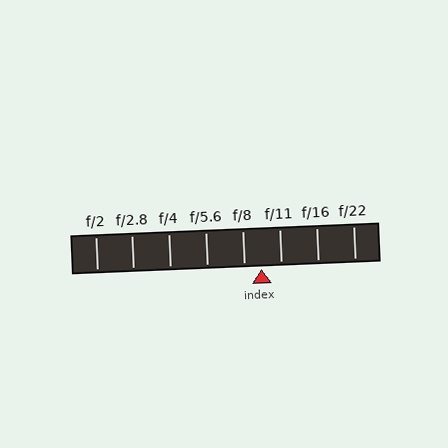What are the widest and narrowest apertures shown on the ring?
The widest aperture shown is f/2 and the narrowest is f/22.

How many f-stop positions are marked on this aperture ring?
There are 8 f-stop positions marked.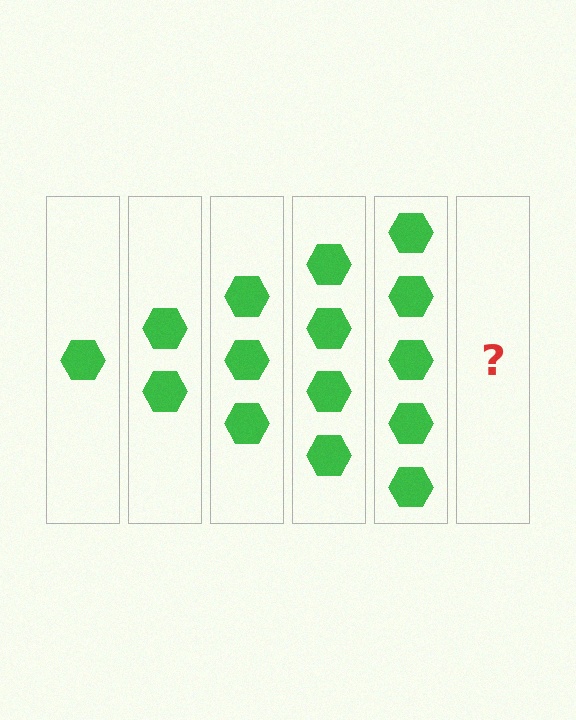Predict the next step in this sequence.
The next step is 6 hexagons.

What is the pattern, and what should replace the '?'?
The pattern is that each step adds one more hexagon. The '?' should be 6 hexagons.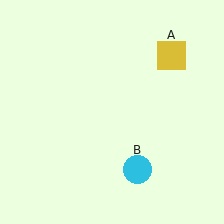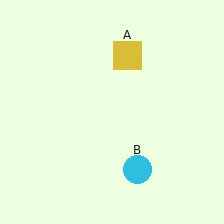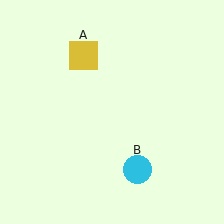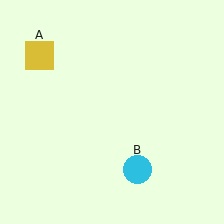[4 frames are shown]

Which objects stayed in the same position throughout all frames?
Cyan circle (object B) remained stationary.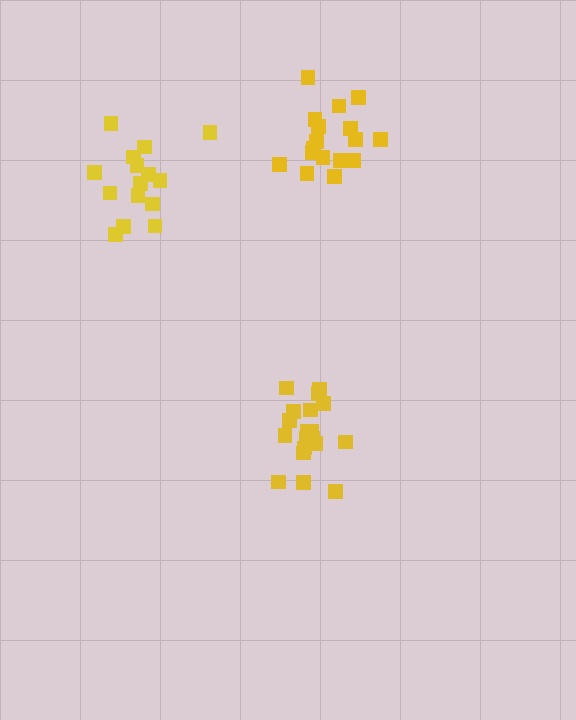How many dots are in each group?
Group 1: 18 dots, Group 2: 15 dots, Group 3: 21 dots (54 total).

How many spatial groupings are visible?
There are 3 spatial groupings.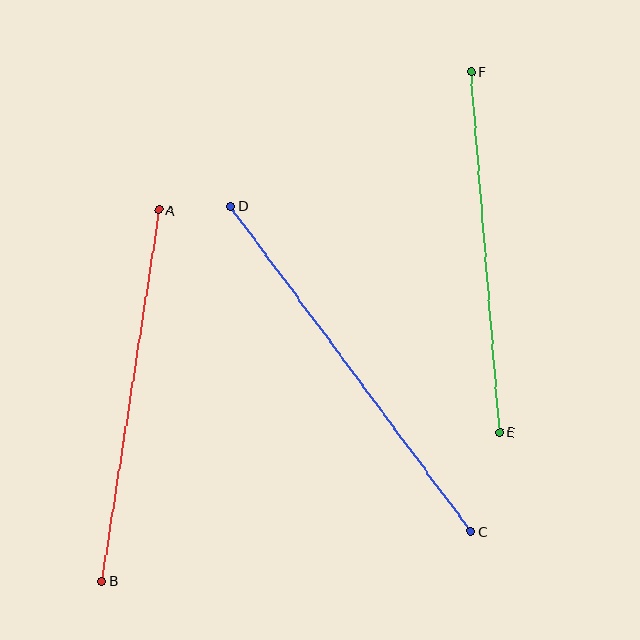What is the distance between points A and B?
The distance is approximately 375 pixels.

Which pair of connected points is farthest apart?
Points C and D are farthest apart.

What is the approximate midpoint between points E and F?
The midpoint is at approximately (485, 252) pixels.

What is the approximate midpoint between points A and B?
The midpoint is at approximately (130, 396) pixels.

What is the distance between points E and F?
The distance is approximately 362 pixels.